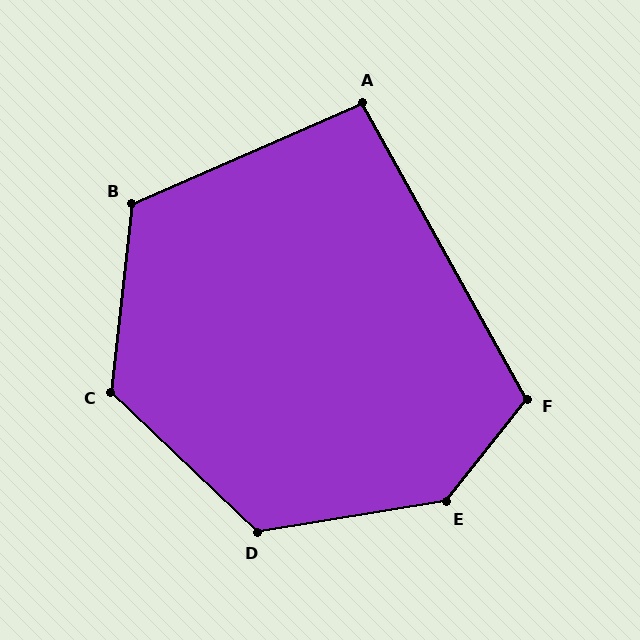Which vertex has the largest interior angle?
E, at approximately 137 degrees.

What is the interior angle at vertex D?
Approximately 127 degrees (obtuse).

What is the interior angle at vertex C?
Approximately 127 degrees (obtuse).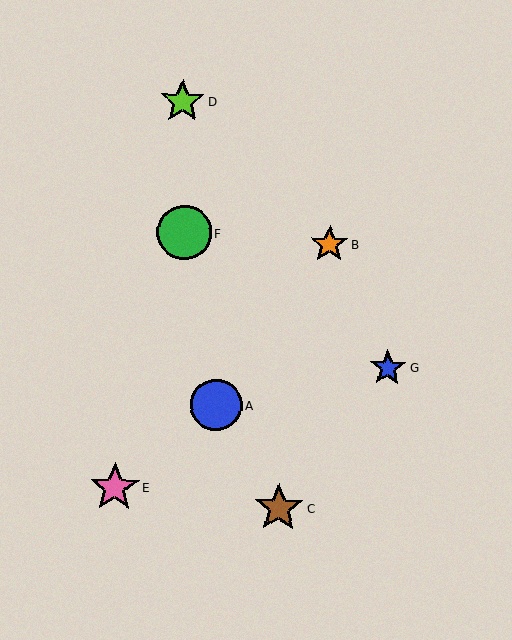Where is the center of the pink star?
The center of the pink star is at (114, 488).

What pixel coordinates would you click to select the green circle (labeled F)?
Click at (184, 233) to select the green circle F.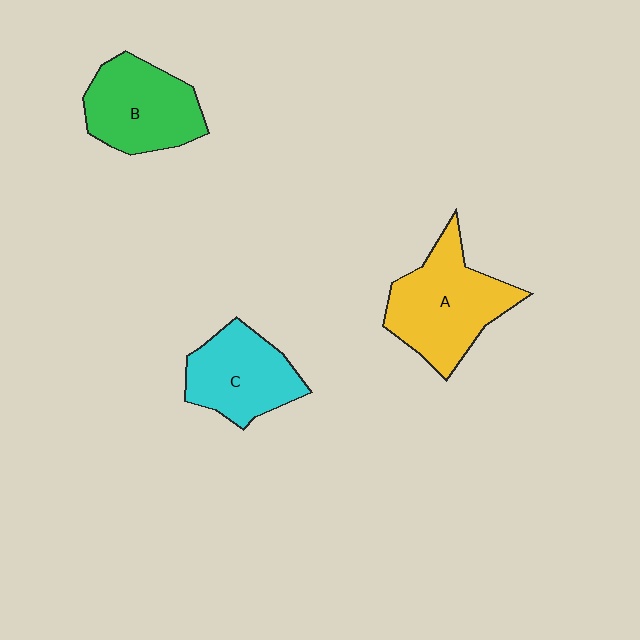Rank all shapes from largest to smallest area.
From largest to smallest: A (yellow), B (green), C (cyan).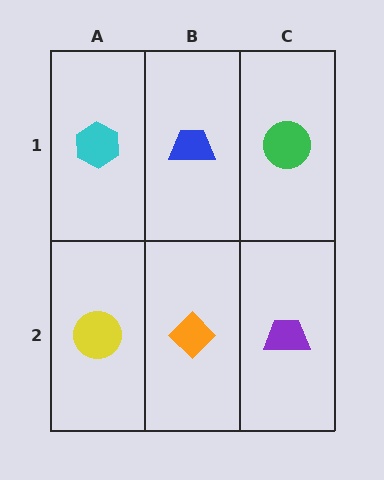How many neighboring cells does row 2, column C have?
2.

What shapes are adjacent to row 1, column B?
An orange diamond (row 2, column B), a cyan hexagon (row 1, column A), a green circle (row 1, column C).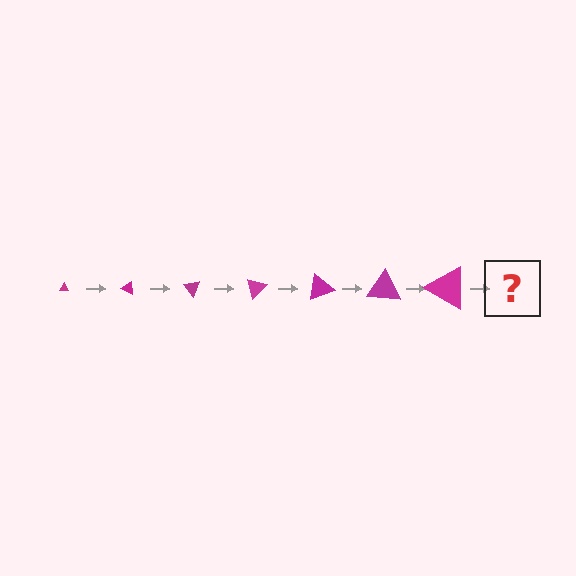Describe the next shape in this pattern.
It should be a triangle, larger than the previous one and rotated 175 degrees from the start.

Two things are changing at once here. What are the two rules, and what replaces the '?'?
The two rules are that the triangle grows larger each step and it rotates 25 degrees each step. The '?' should be a triangle, larger than the previous one and rotated 175 degrees from the start.